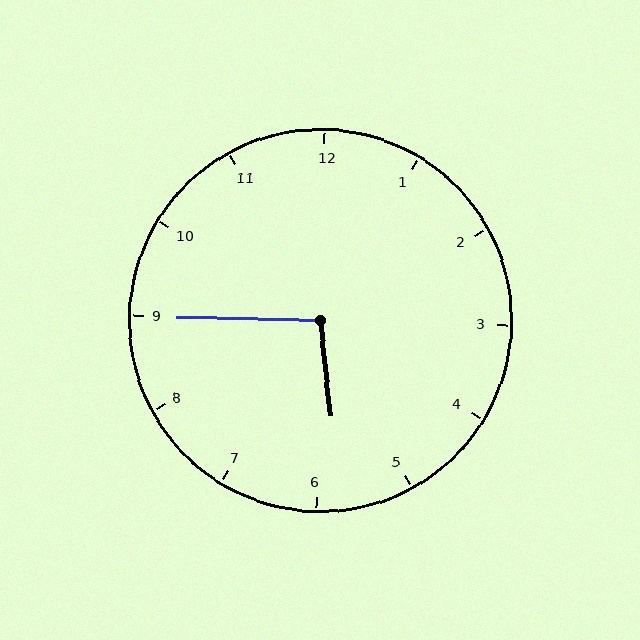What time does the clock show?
5:45.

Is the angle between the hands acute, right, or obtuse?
It is obtuse.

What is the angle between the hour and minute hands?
Approximately 98 degrees.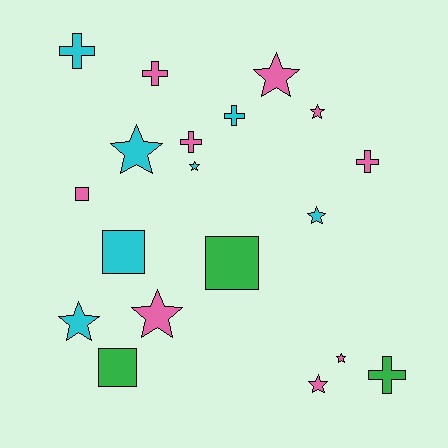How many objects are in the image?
There are 19 objects.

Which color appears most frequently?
Pink, with 9 objects.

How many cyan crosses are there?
There are 2 cyan crosses.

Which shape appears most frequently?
Star, with 9 objects.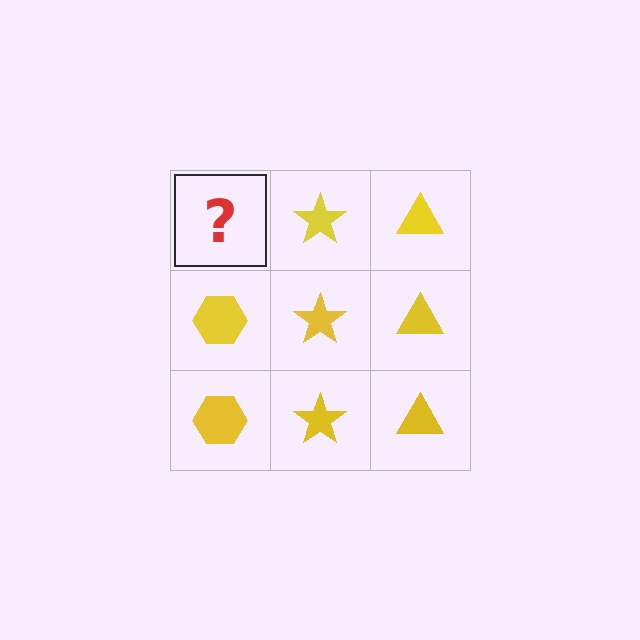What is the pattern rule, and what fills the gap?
The rule is that each column has a consistent shape. The gap should be filled with a yellow hexagon.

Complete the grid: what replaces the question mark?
The question mark should be replaced with a yellow hexagon.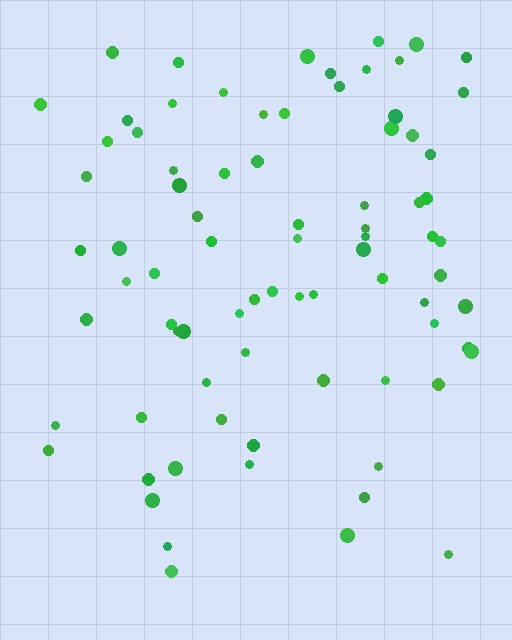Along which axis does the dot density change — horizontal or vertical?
Vertical.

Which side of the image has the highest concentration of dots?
The top.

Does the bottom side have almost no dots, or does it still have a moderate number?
Still a moderate number, just noticeably fewer than the top.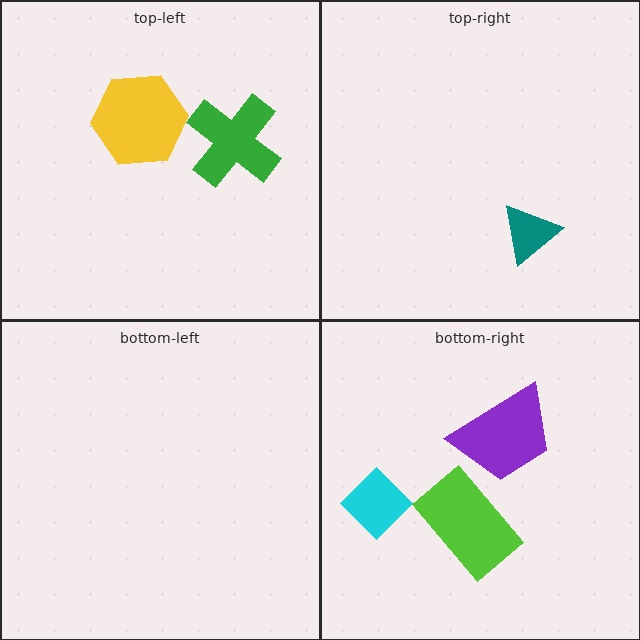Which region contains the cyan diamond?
The bottom-right region.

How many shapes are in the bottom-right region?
3.